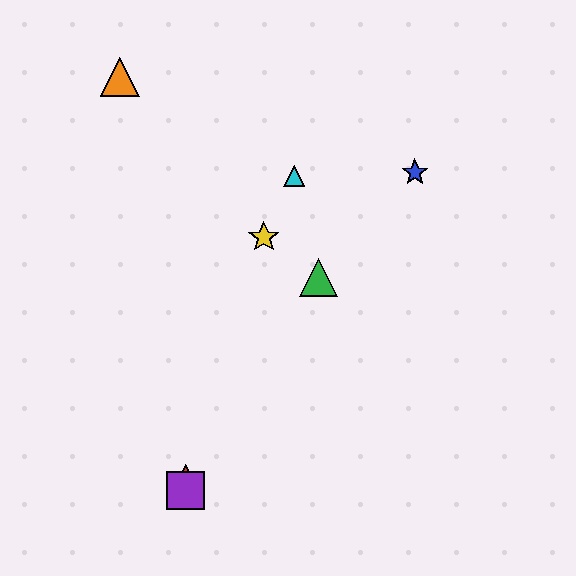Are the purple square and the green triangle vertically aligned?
No, the purple square is at x≈186 and the green triangle is at x≈318.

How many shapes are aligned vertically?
2 shapes (the red triangle, the purple square) are aligned vertically.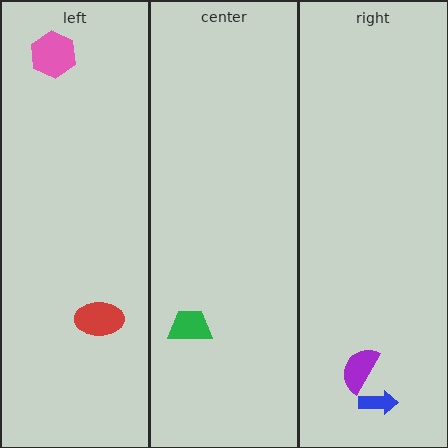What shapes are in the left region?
The red ellipse, the pink hexagon.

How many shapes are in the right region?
2.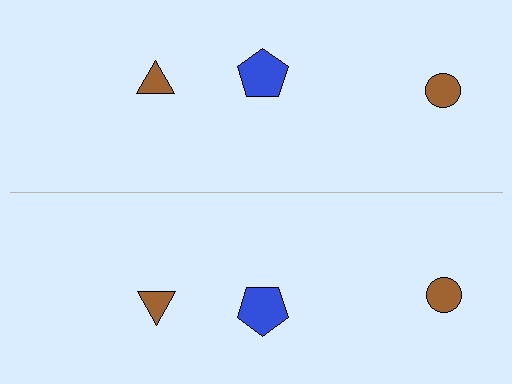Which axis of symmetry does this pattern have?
The pattern has a horizontal axis of symmetry running through the center of the image.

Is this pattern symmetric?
Yes, this pattern has bilateral (reflection) symmetry.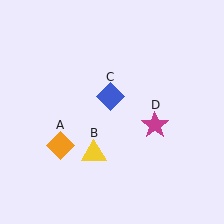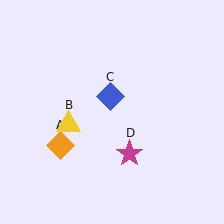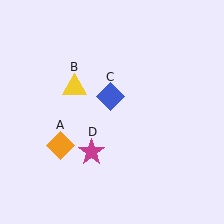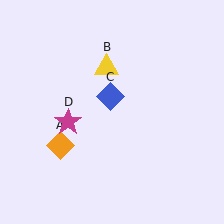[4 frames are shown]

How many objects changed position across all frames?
2 objects changed position: yellow triangle (object B), magenta star (object D).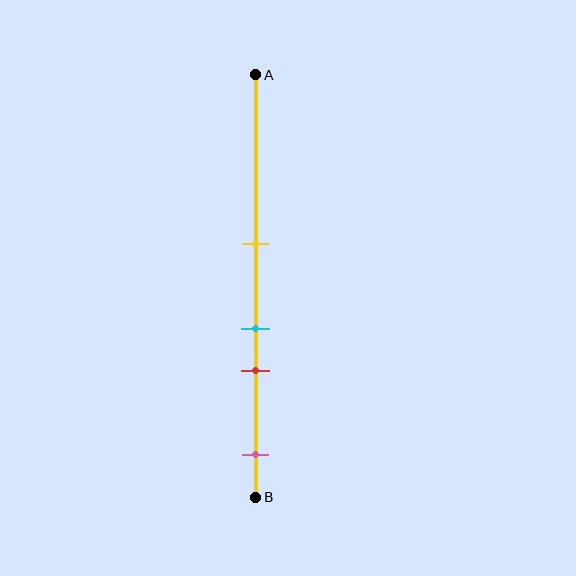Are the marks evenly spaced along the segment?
No, the marks are not evenly spaced.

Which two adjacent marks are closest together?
The cyan and red marks are the closest adjacent pair.